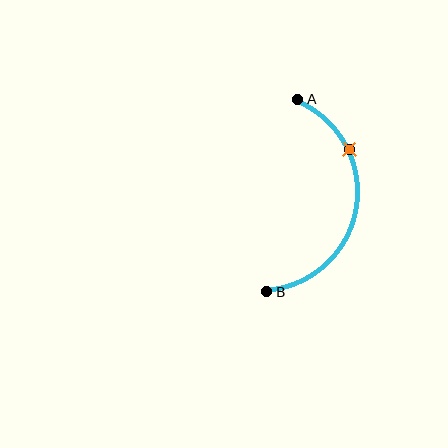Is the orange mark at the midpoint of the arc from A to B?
No. The orange mark lies on the arc but is closer to endpoint A. The arc midpoint would be at the point on the curve equidistant along the arc from both A and B.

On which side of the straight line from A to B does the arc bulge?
The arc bulges to the right of the straight line connecting A and B.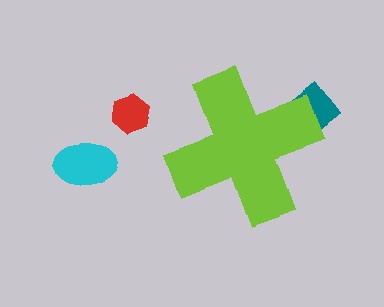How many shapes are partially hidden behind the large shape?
1 shape is partially hidden.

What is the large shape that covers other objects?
A lime cross.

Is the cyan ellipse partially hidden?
No, the cyan ellipse is fully visible.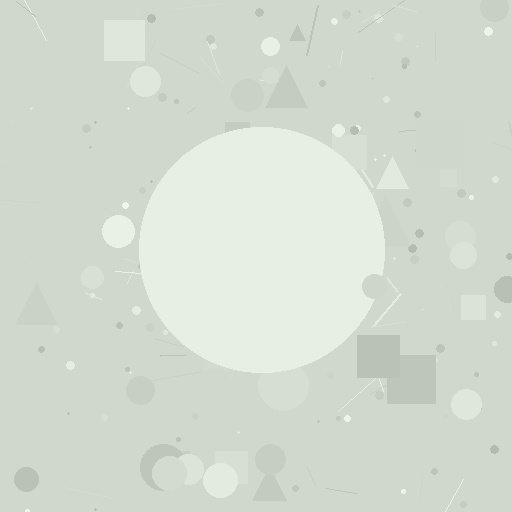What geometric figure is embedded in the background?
A circle is embedded in the background.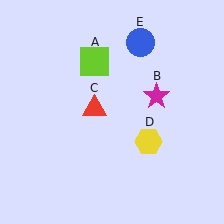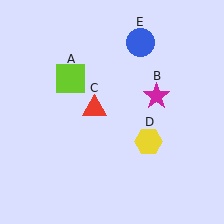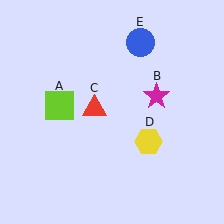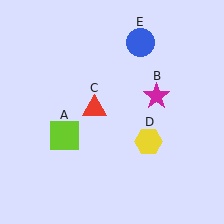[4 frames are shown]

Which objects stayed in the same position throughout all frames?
Magenta star (object B) and red triangle (object C) and yellow hexagon (object D) and blue circle (object E) remained stationary.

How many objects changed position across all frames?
1 object changed position: lime square (object A).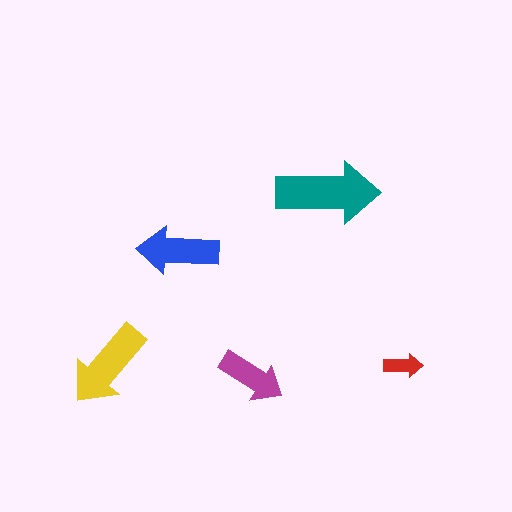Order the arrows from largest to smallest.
the teal one, the yellow one, the blue one, the magenta one, the red one.